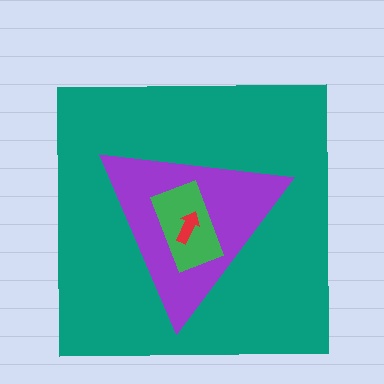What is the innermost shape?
The red arrow.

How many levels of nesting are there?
4.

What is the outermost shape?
The teal square.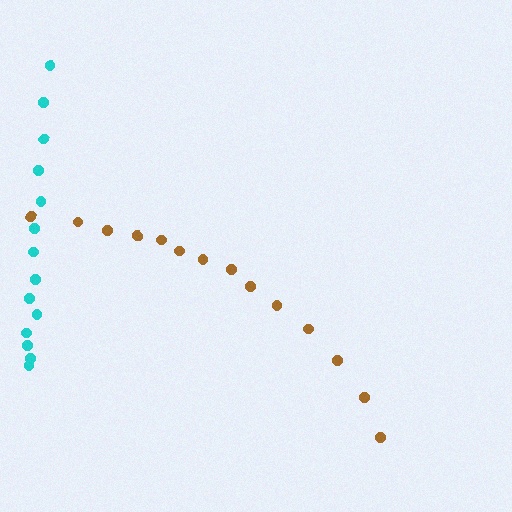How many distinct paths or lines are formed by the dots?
There are 2 distinct paths.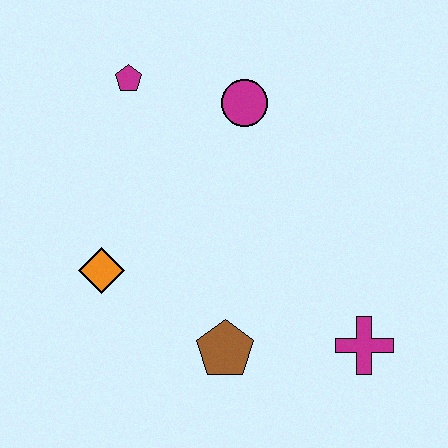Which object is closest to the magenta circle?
The magenta pentagon is closest to the magenta circle.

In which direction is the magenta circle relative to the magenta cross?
The magenta circle is above the magenta cross.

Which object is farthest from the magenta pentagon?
The magenta cross is farthest from the magenta pentagon.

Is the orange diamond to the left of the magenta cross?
Yes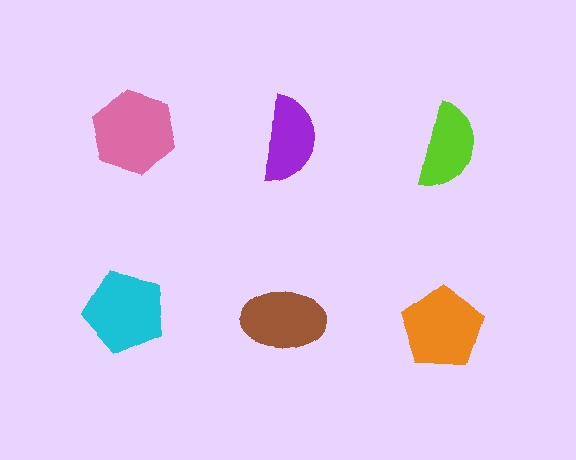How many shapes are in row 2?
3 shapes.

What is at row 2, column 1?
A cyan pentagon.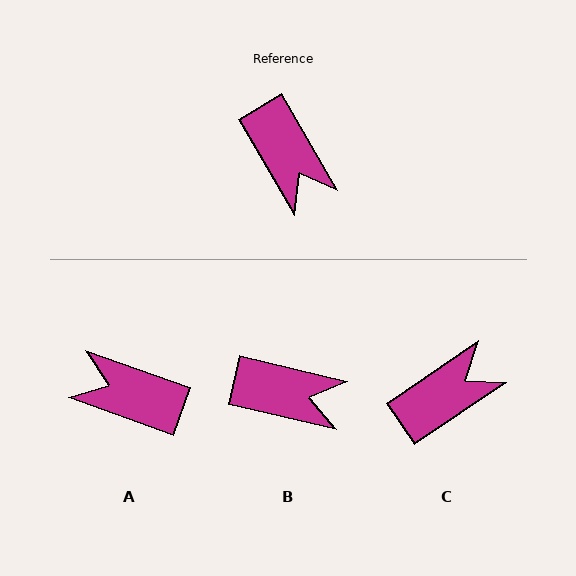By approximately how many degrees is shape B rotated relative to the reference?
Approximately 47 degrees counter-clockwise.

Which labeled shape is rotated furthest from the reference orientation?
A, about 140 degrees away.